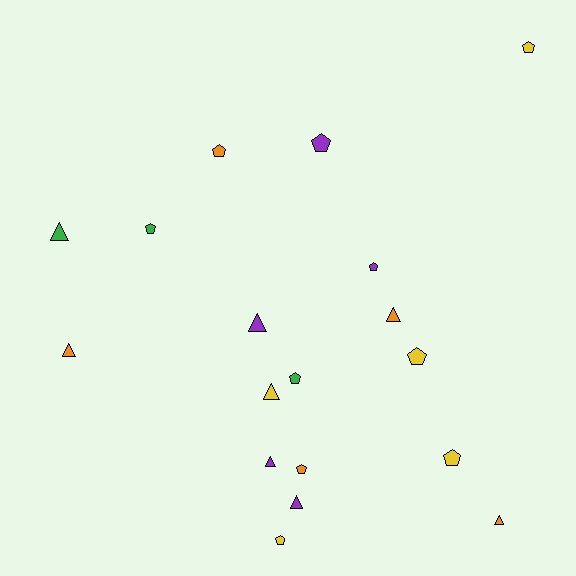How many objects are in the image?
There are 18 objects.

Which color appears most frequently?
Orange, with 5 objects.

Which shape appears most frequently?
Pentagon, with 10 objects.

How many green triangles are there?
There is 1 green triangle.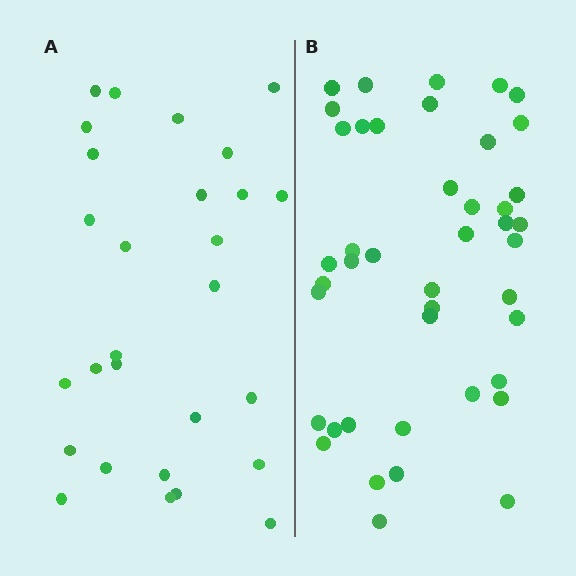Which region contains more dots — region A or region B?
Region B (the right region) has more dots.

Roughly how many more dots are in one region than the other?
Region B has approximately 15 more dots than region A.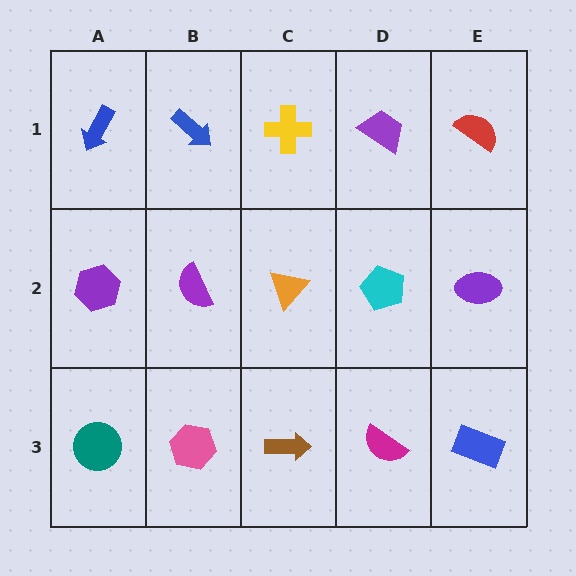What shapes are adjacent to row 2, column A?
A blue arrow (row 1, column A), a teal circle (row 3, column A), a purple semicircle (row 2, column B).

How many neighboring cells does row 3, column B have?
3.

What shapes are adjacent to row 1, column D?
A cyan pentagon (row 2, column D), a yellow cross (row 1, column C), a red semicircle (row 1, column E).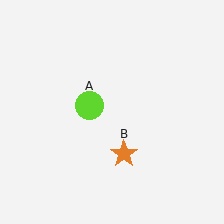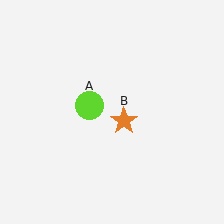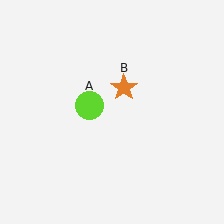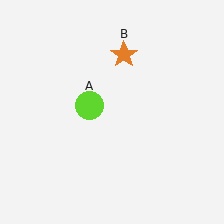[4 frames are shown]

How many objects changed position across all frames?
1 object changed position: orange star (object B).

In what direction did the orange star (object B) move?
The orange star (object B) moved up.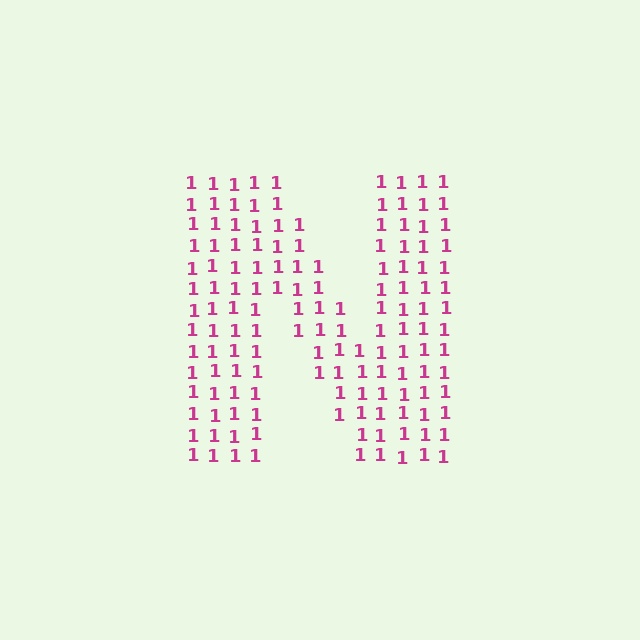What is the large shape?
The large shape is the letter N.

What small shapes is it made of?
It is made of small digit 1's.